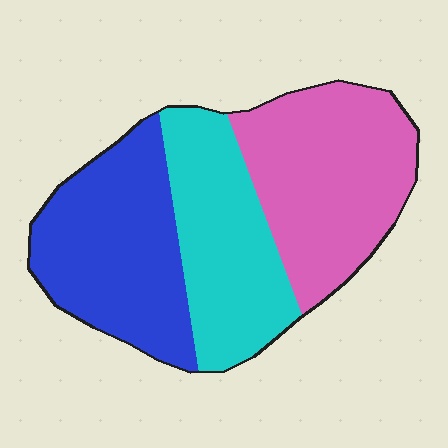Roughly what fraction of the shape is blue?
Blue takes up about one third (1/3) of the shape.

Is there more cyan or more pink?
Pink.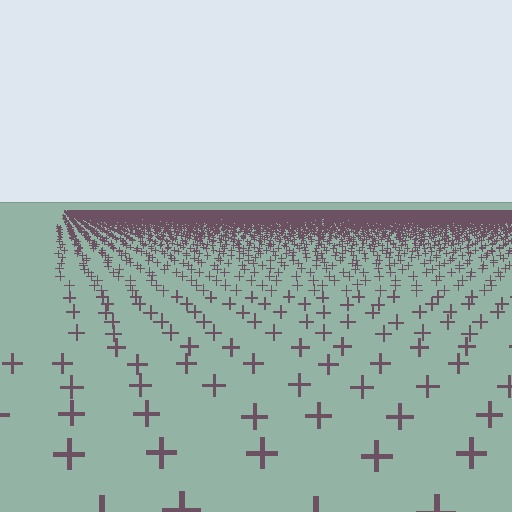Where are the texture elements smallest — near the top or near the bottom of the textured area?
Near the top.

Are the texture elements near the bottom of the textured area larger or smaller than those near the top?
Larger. Near the bottom, elements are closer to the viewer and appear at a bigger on-screen size.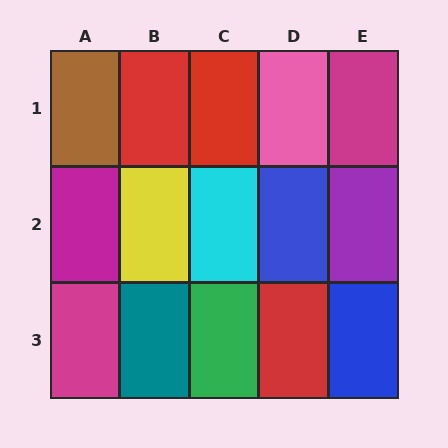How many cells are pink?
1 cell is pink.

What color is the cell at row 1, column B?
Red.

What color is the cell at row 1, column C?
Red.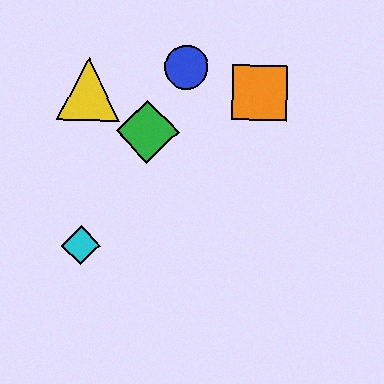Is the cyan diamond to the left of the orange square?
Yes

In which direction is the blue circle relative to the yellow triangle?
The blue circle is to the right of the yellow triangle.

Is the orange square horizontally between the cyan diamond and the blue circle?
No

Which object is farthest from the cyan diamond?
The orange square is farthest from the cyan diamond.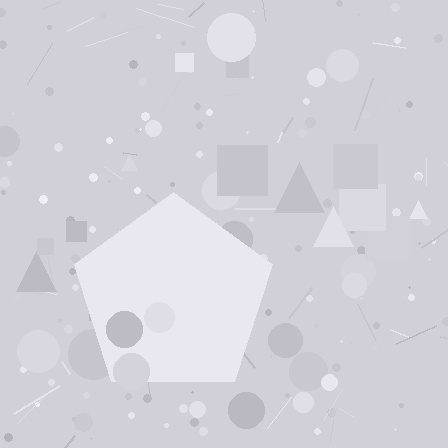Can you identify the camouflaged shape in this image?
The camouflaged shape is a pentagon.